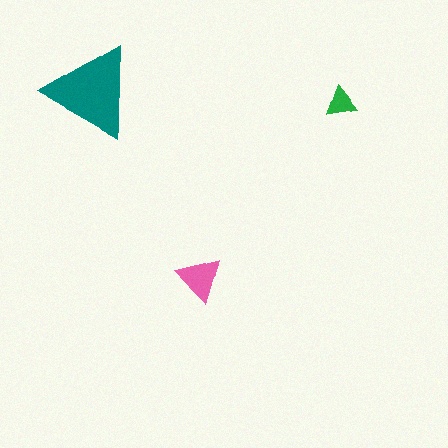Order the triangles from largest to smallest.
the teal one, the pink one, the green one.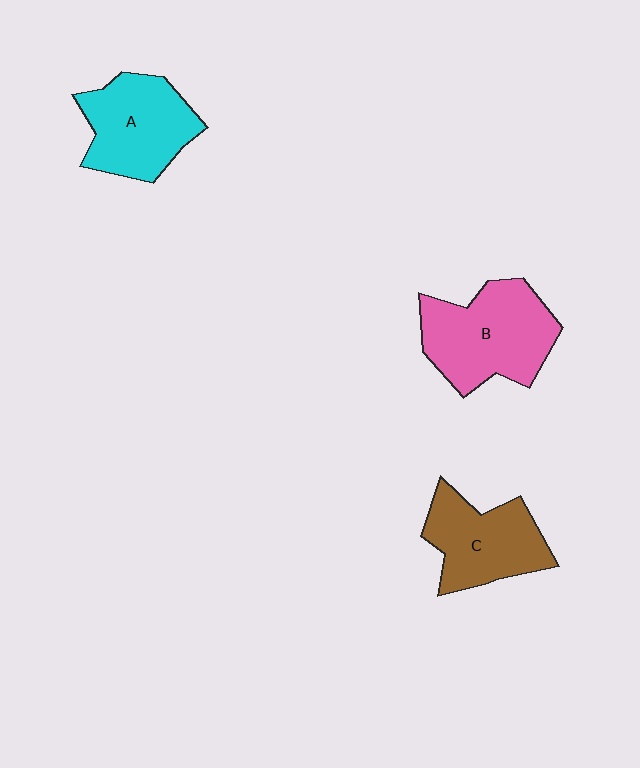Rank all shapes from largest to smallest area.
From largest to smallest: B (pink), A (cyan), C (brown).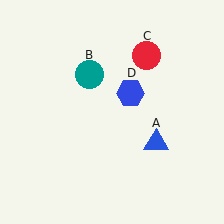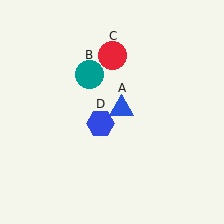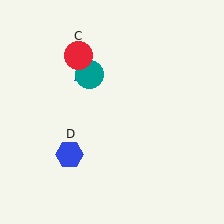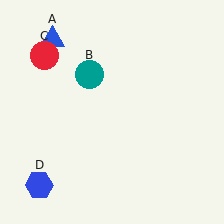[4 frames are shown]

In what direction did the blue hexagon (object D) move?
The blue hexagon (object D) moved down and to the left.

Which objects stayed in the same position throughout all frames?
Teal circle (object B) remained stationary.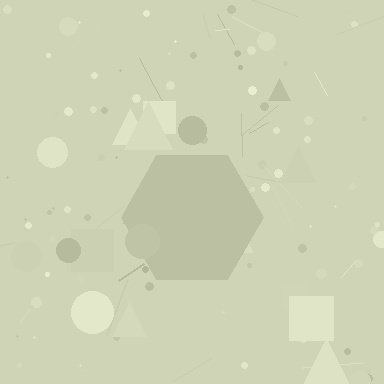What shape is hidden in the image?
A hexagon is hidden in the image.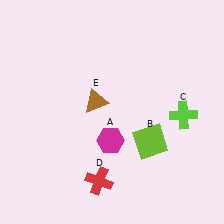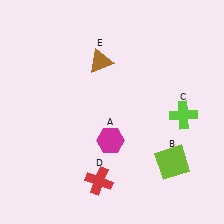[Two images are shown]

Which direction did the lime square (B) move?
The lime square (B) moved right.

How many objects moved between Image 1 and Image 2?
2 objects moved between the two images.